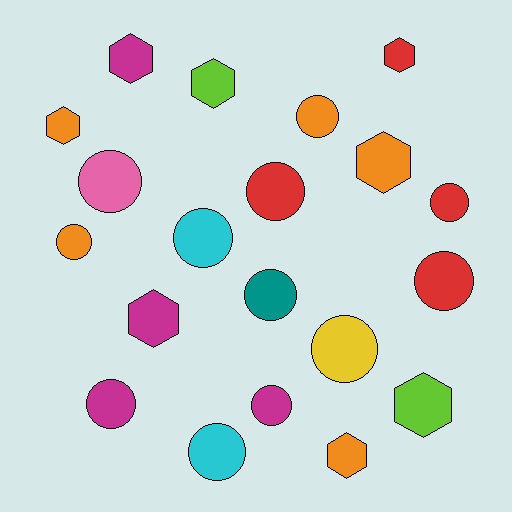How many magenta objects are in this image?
There are 4 magenta objects.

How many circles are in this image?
There are 12 circles.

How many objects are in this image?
There are 20 objects.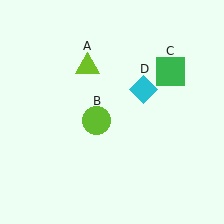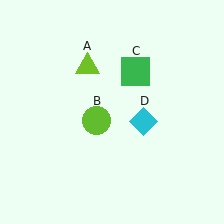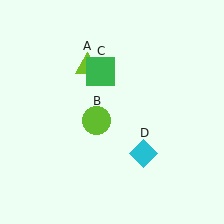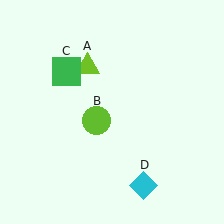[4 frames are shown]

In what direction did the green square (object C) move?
The green square (object C) moved left.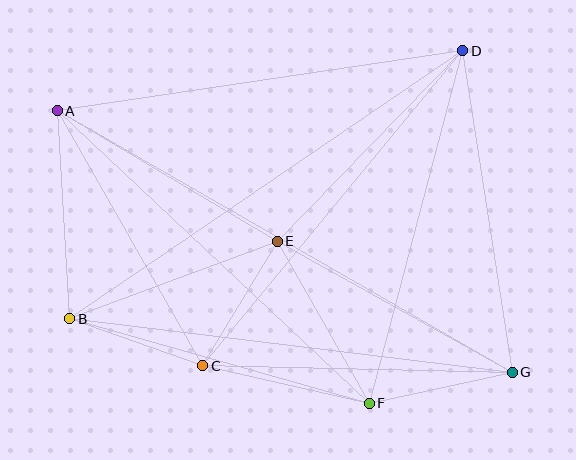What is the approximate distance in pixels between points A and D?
The distance between A and D is approximately 410 pixels.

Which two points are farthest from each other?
Points A and G are farthest from each other.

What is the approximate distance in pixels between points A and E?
The distance between A and E is approximately 256 pixels.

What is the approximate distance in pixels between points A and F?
The distance between A and F is approximately 428 pixels.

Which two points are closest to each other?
Points B and C are closest to each other.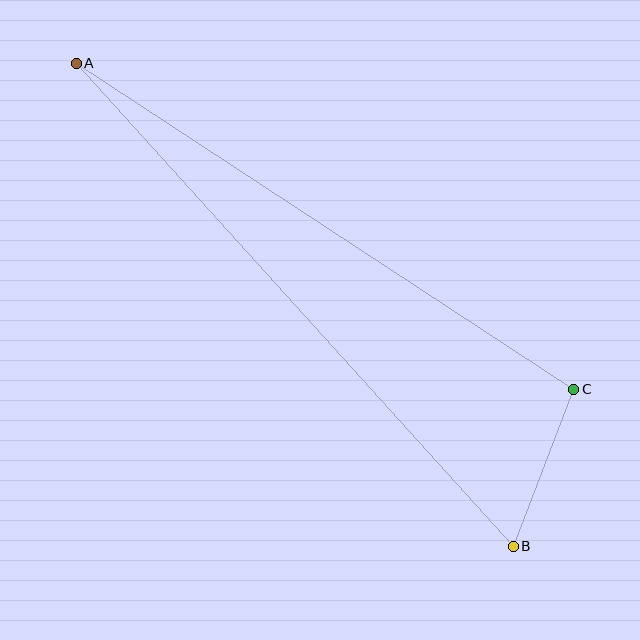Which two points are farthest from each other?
Points A and B are farthest from each other.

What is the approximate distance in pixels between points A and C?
The distance between A and C is approximately 595 pixels.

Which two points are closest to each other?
Points B and C are closest to each other.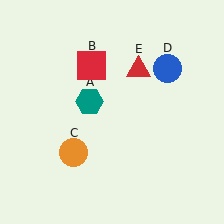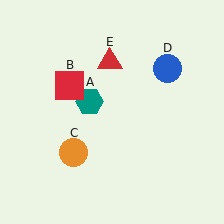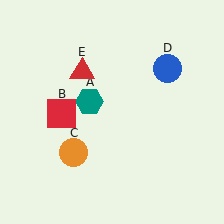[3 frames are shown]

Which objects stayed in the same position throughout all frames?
Teal hexagon (object A) and orange circle (object C) and blue circle (object D) remained stationary.